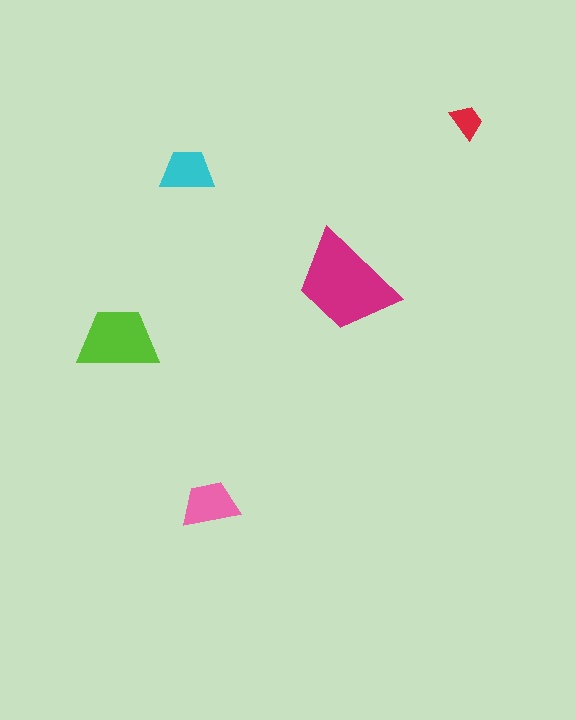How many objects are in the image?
There are 5 objects in the image.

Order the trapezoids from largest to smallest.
the magenta one, the lime one, the pink one, the cyan one, the red one.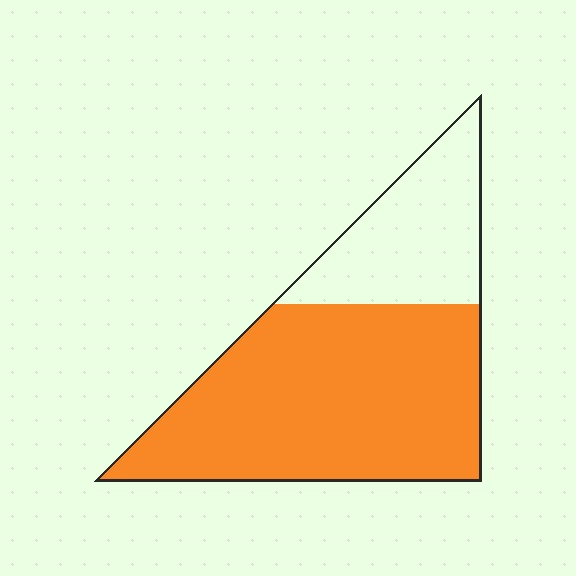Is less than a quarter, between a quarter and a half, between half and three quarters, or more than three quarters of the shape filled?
Between half and three quarters.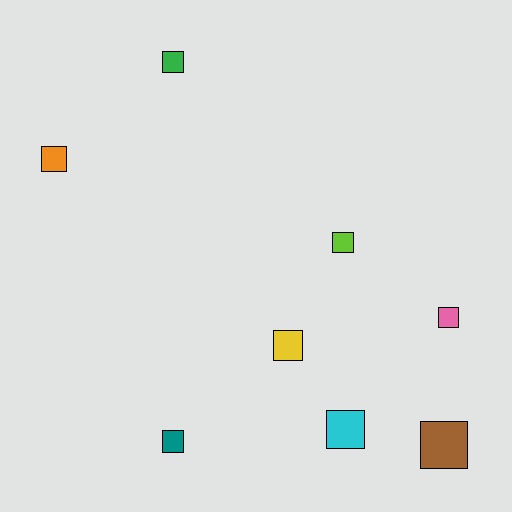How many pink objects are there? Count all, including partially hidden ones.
There is 1 pink object.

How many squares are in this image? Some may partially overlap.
There are 8 squares.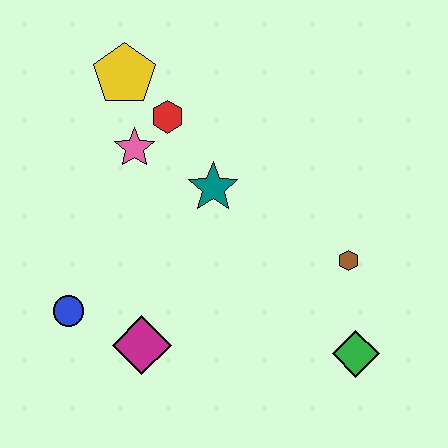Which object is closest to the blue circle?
The magenta diamond is closest to the blue circle.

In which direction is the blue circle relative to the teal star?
The blue circle is to the left of the teal star.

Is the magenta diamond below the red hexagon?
Yes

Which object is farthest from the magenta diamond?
The yellow pentagon is farthest from the magenta diamond.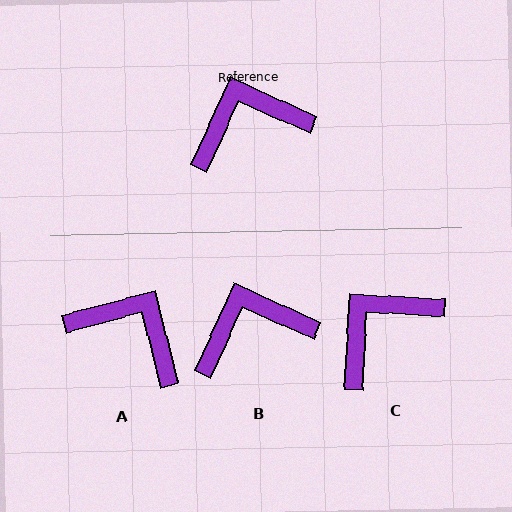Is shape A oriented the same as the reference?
No, it is off by about 51 degrees.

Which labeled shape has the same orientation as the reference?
B.